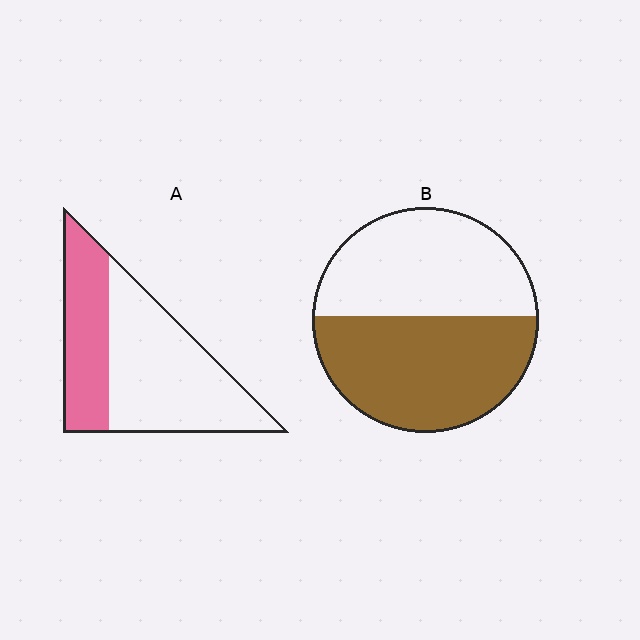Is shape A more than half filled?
No.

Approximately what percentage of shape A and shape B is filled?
A is approximately 35% and B is approximately 50%.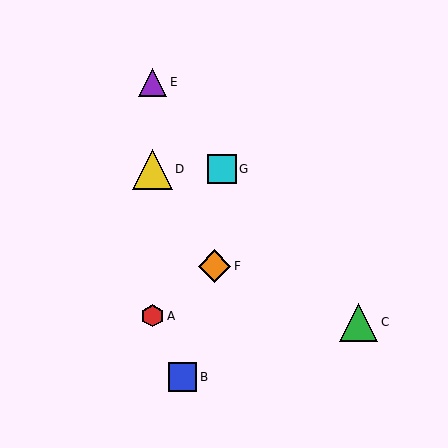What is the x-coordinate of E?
Object E is at x≈153.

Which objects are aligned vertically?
Objects A, D, E are aligned vertically.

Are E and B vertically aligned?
No, E is at x≈153 and B is at x≈183.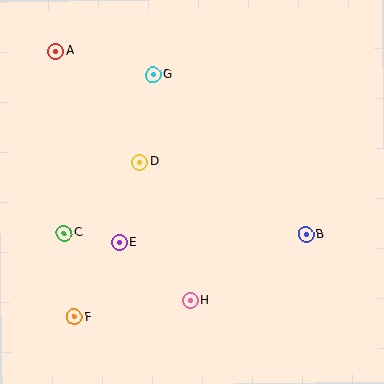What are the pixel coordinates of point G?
Point G is at (153, 75).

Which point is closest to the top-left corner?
Point A is closest to the top-left corner.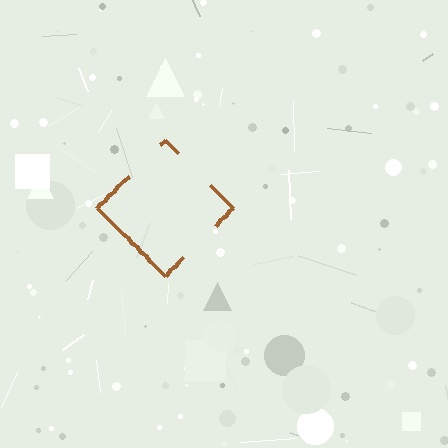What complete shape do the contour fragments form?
The contour fragments form a diamond.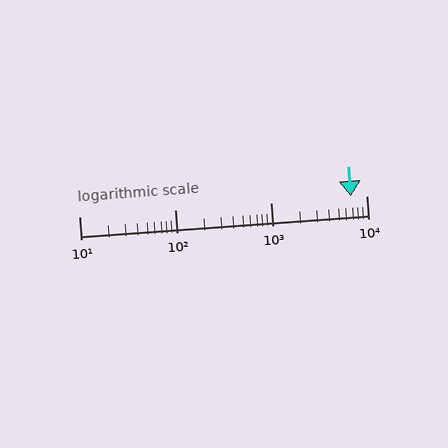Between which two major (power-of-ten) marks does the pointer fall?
The pointer is between 1000 and 10000.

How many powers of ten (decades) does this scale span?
The scale spans 3 decades, from 10 to 10000.